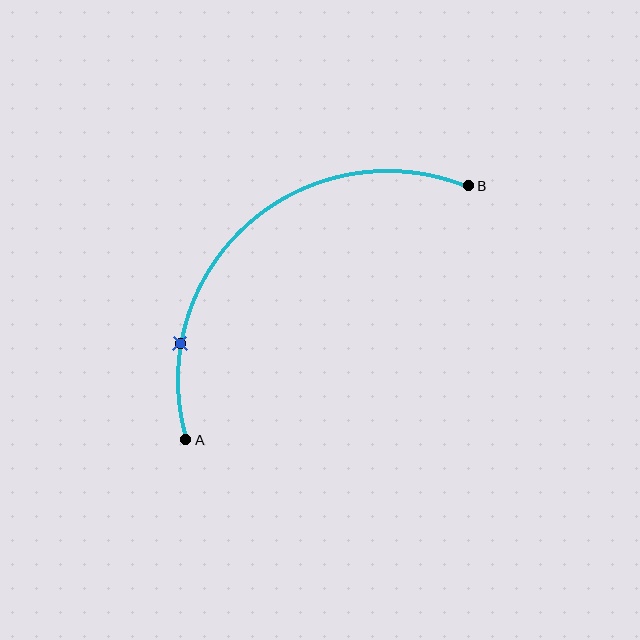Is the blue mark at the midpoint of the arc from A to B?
No. The blue mark lies on the arc but is closer to endpoint A. The arc midpoint would be at the point on the curve equidistant along the arc from both A and B.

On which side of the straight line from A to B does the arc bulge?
The arc bulges above and to the left of the straight line connecting A and B.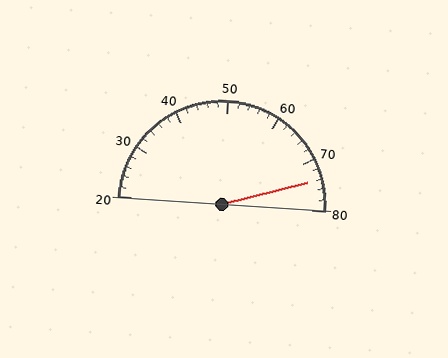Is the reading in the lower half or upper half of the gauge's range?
The reading is in the upper half of the range (20 to 80).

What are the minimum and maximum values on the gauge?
The gauge ranges from 20 to 80.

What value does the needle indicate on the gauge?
The needle indicates approximately 74.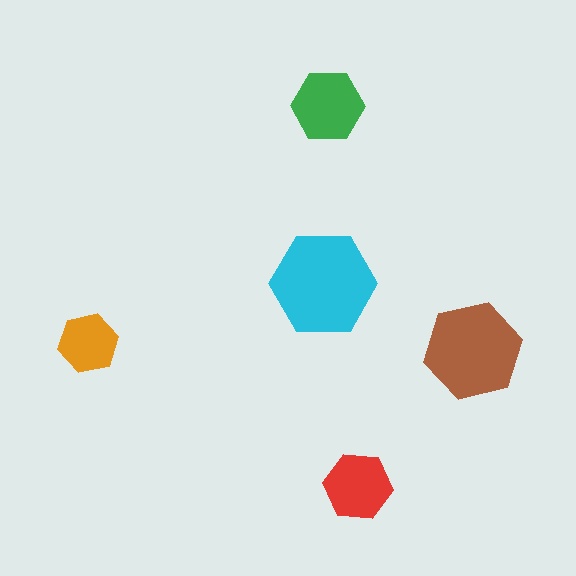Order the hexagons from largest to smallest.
the cyan one, the brown one, the green one, the red one, the orange one.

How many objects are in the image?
There are 5 objects in the image.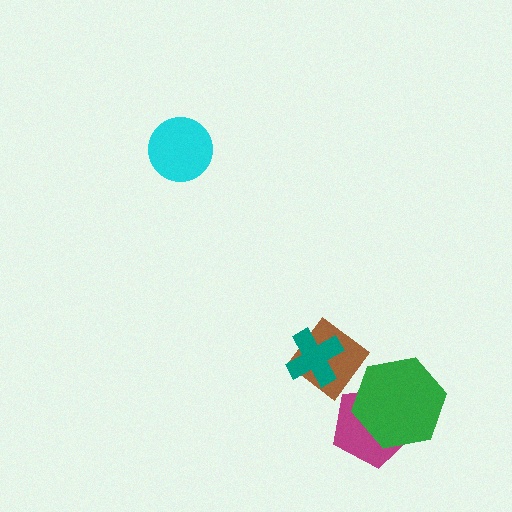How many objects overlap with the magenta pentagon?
1 object overlaps with the magenta pentagon.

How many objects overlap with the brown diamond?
1 object overlaps with the brown diamond.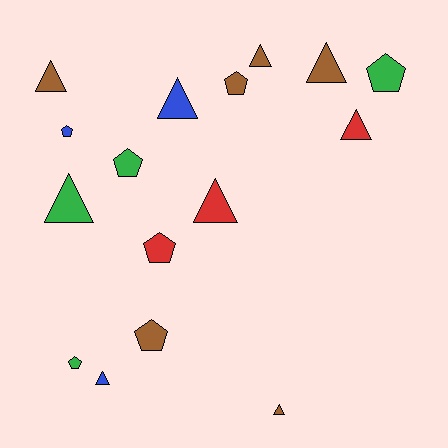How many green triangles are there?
There is 1 green triangle.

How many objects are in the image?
There are 16 objects.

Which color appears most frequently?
Brown, with 6 objects.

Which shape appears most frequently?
Triangle, with 9 objects.